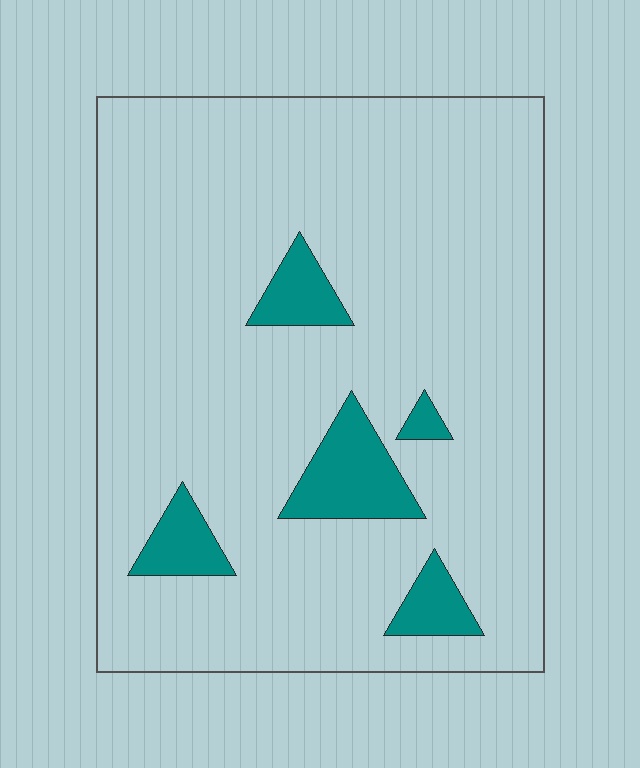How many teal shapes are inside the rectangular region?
5.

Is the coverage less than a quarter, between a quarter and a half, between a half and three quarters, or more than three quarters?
Less than a quarter.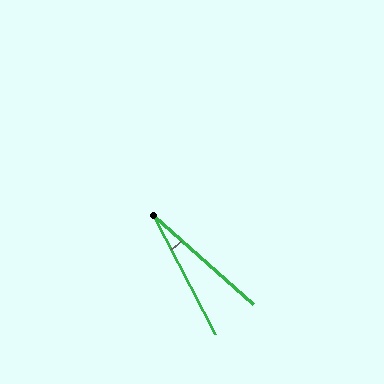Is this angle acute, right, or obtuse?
It is acute.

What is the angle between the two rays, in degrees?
Approximately 21 degrees.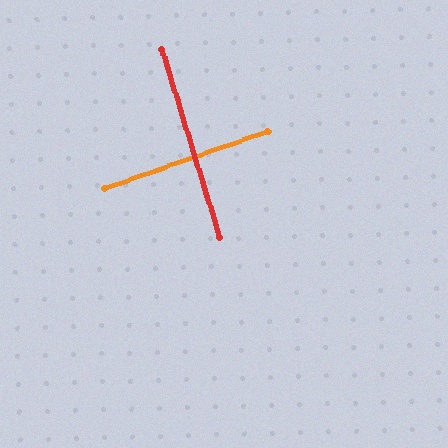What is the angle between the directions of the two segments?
Approximately 88 degrees.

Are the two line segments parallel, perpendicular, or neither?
Perpendicular — they meet at approximately 88°.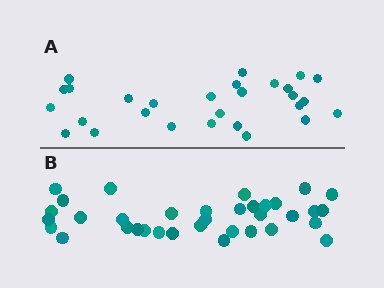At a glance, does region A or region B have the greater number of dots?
Region B (the bottom region) has more dots.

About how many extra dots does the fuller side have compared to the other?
Region B has roughly 8 or so more dots than region A.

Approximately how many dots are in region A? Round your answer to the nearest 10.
About 30 dots. (The exact count is 28, which rounds to 30.)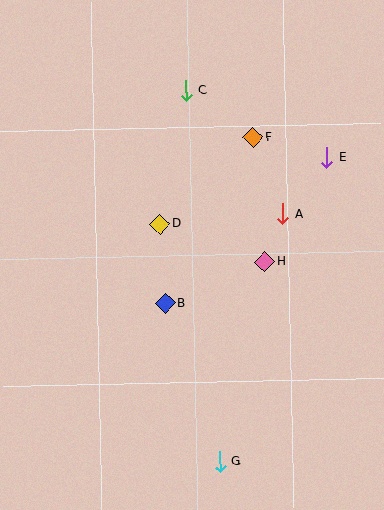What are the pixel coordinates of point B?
Point B is at (165, 304).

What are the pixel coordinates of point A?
Point A is at (283, 214).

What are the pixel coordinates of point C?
Point C is at (186, 90).